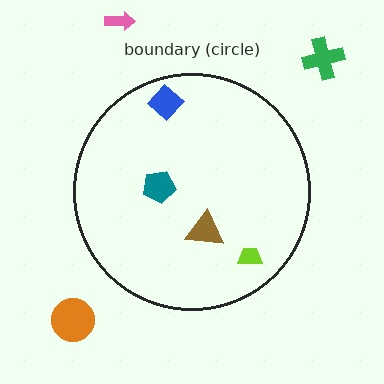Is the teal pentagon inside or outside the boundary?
Inside.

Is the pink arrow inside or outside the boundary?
Outside.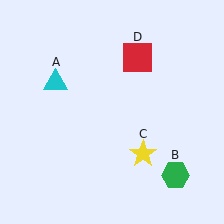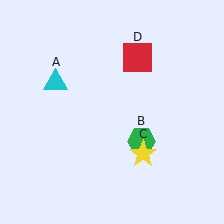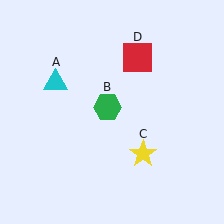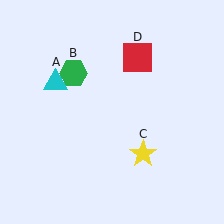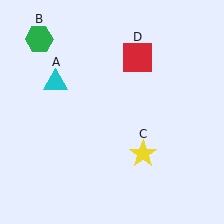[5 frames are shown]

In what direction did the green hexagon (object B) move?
The green hexagon (object B) moved up and to the left.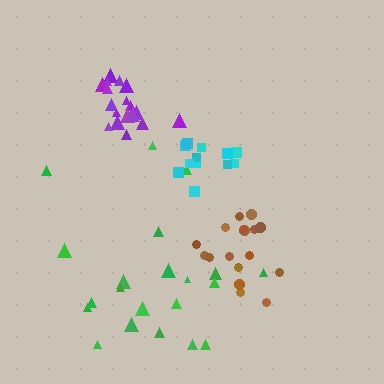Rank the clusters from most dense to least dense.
purple, brown, cyan, green.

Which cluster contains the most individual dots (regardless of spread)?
Green (21).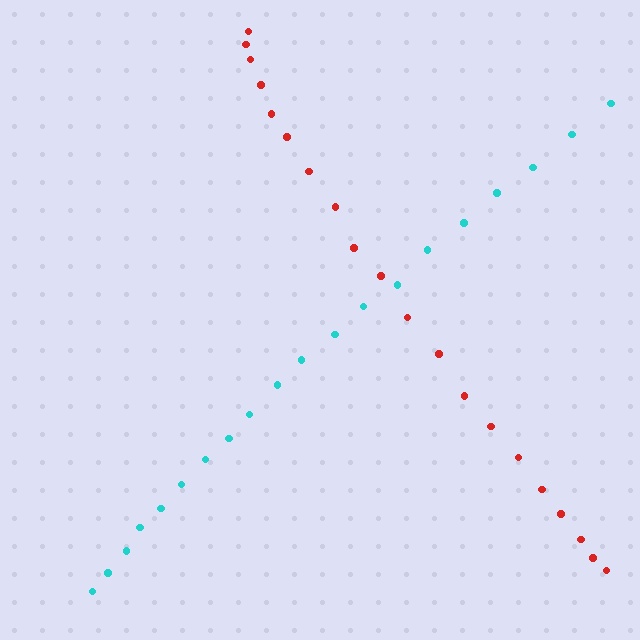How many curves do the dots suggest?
There are 2 distinct paths.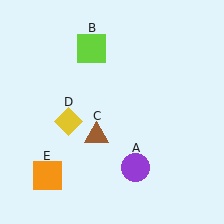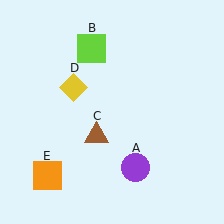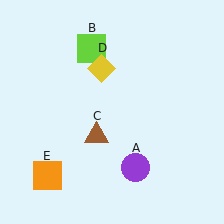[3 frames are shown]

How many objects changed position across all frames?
1 object changed position: yellow diamond (object D).